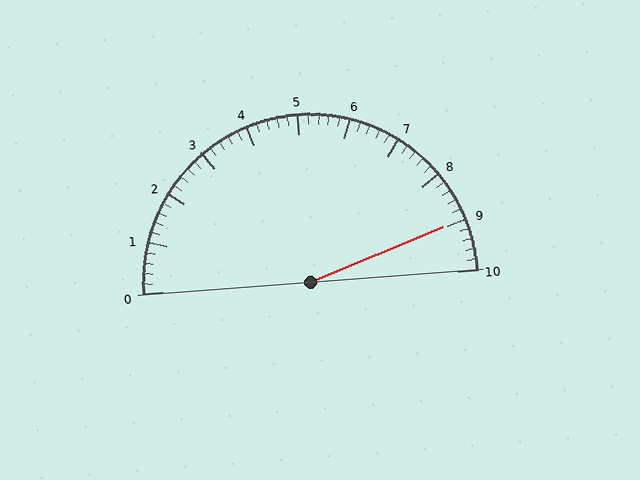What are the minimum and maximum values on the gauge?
The gauge ranges from 0 to 10.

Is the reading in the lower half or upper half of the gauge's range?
The reading is in the upper half of the range (0 to 10).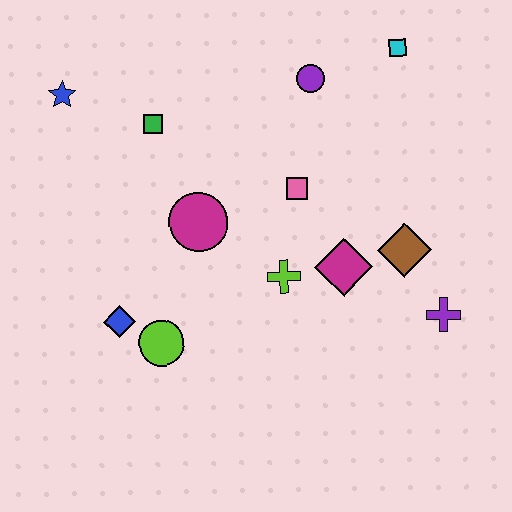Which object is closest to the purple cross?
The brown diamond is closest to the purple cross.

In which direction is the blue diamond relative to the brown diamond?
The blue diamond is to the left of the brown diamond.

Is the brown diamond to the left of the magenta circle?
No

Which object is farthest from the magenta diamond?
The blue star is farthest from the magenta diamond.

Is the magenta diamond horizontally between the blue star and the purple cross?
Yes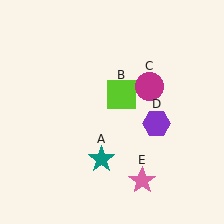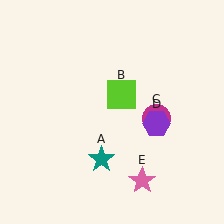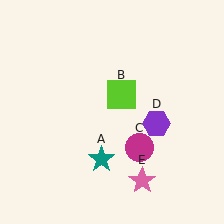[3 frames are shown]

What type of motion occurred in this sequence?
The magenta circle (object C) rotated clockwise around the center of the scene.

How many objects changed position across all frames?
1 object changed position: magenta circle (object C).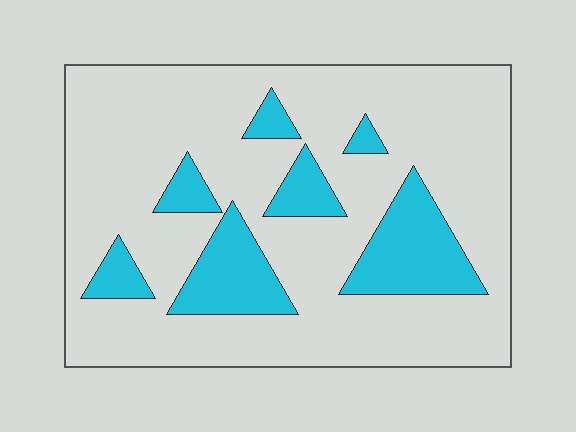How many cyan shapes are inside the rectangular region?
7.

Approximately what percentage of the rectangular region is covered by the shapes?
Approximately 20%.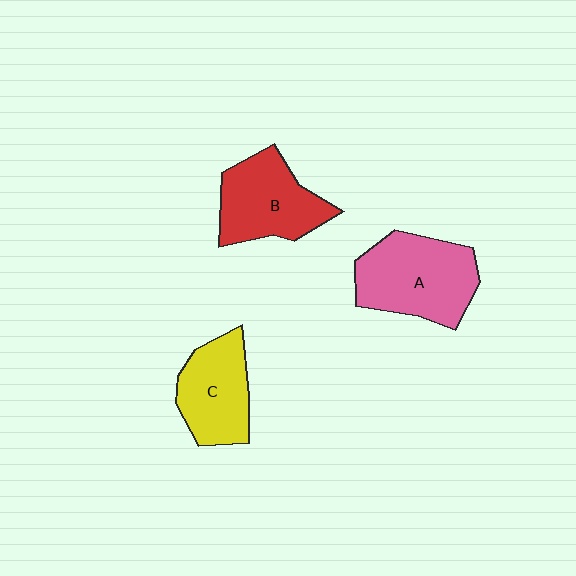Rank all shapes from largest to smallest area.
From largest to smallest: A (pink), B (red), C (yellow).